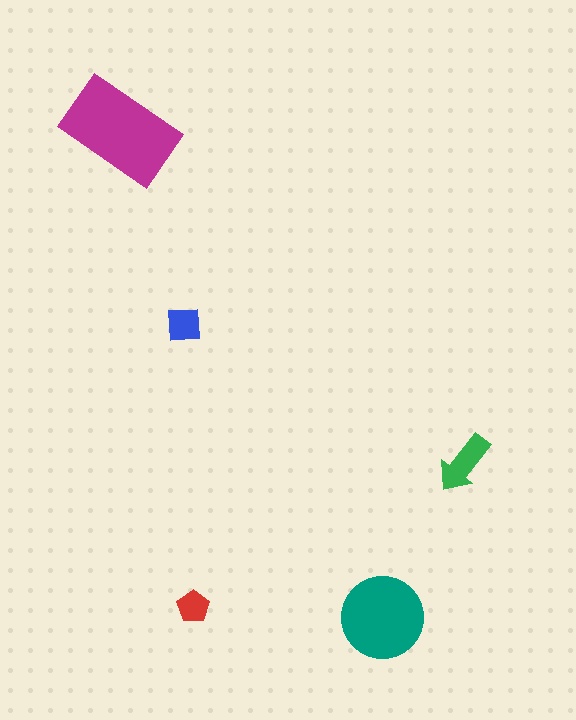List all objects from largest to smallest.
The magenta rectangle, the teal circle, the green arrow, the blue square, the red pentagon.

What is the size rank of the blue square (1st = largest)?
4th.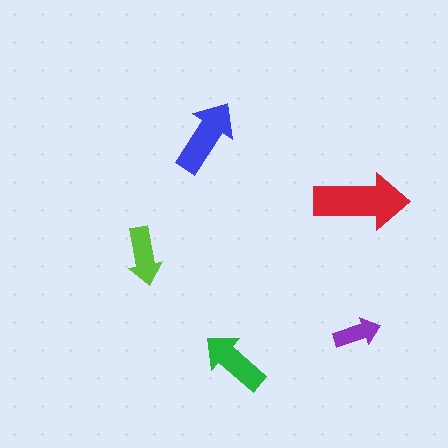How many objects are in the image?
There are 5 objects in the image.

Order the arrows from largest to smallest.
the red one, the blue one, the green one, the lime one, the purple one.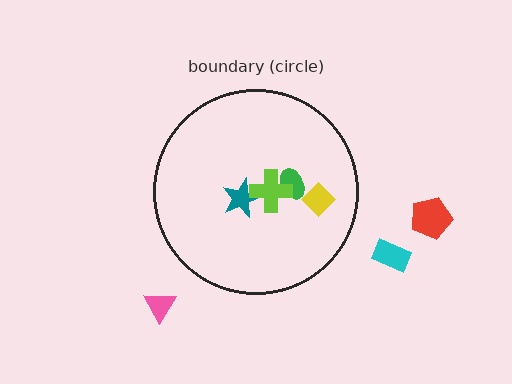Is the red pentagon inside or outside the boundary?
Outside.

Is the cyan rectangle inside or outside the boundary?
Outside.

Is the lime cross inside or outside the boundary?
Inside.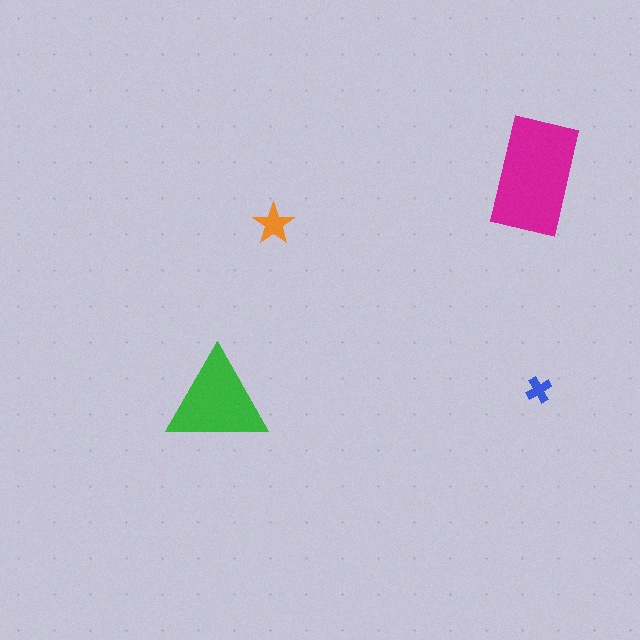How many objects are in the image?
There are 4 objects in the image.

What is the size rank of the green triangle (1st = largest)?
2nd.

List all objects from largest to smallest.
The magenta rectangle, the green triangle, the orange star, the blue cross.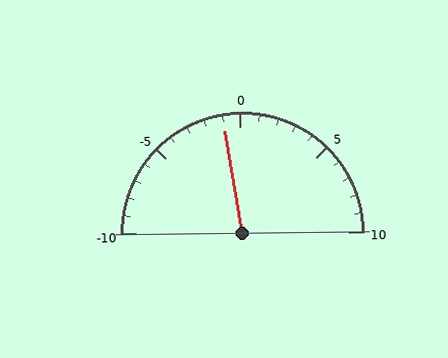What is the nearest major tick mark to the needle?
The nearest major tick mark is 0.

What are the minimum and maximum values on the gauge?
The gauge ranges from -10 to 10.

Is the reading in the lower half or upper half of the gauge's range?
The reading is in the lower half of the range (-10 to 10).